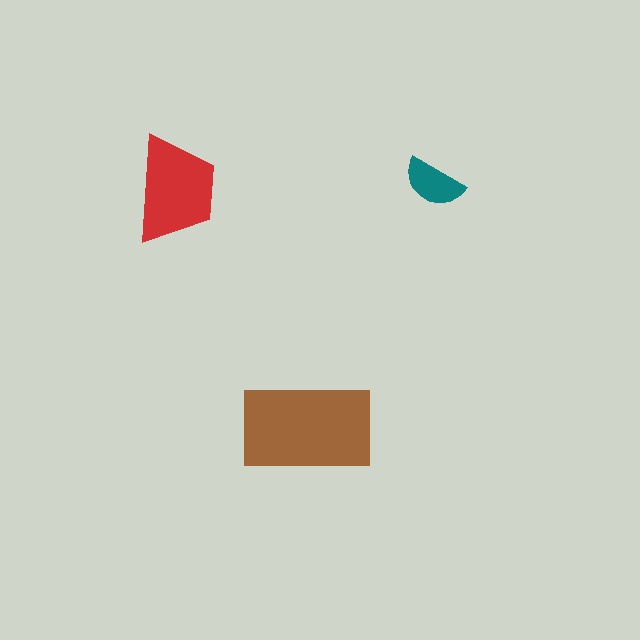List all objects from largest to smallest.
The brown rectangle, the red trapezoid, the teal semicircle.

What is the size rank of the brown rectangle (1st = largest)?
1st.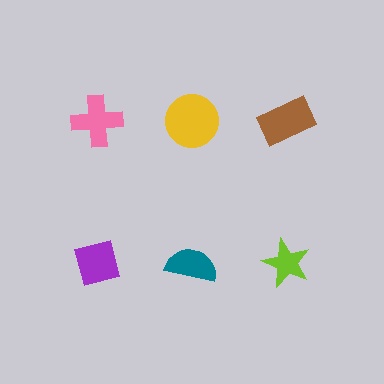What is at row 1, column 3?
A brown rectangle.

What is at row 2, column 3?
A lime star.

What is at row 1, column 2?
A yellow circle.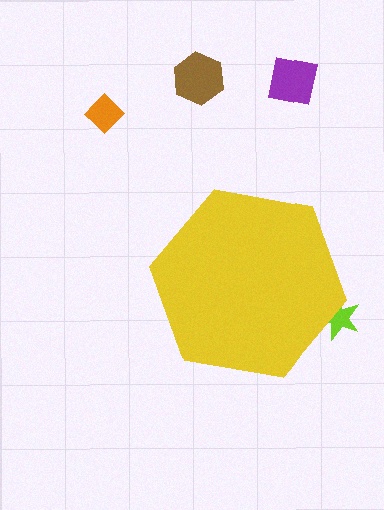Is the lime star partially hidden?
Yes, the lime star is partially hidden behind the yellow hexagon.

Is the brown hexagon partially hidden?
No, the brown hexagon is fully visible.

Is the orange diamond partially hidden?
No, the orange diamond is fully visible.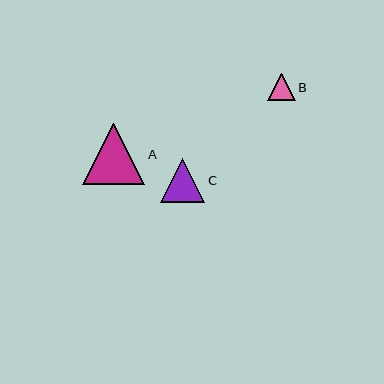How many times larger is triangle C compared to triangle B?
Triangle C is approximately 1.6 times the size of triangle B.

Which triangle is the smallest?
Triangle B is the smallest with a size of approximately 27 pixels.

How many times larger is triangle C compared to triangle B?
Triangle C is approximately 1.6 times the size of triangle B.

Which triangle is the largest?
Triangle A is the largest with a size of approximately 62 pixels.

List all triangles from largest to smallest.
From largest to smallest: A, C, B.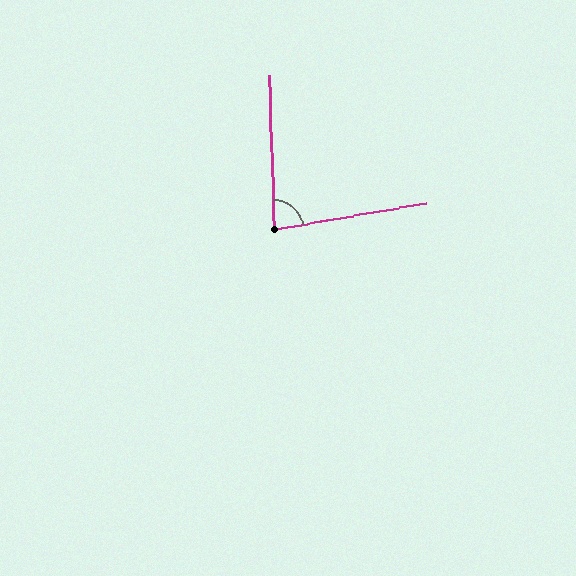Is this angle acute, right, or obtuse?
It is acute.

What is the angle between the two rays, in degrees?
Approximately 82 degrees.